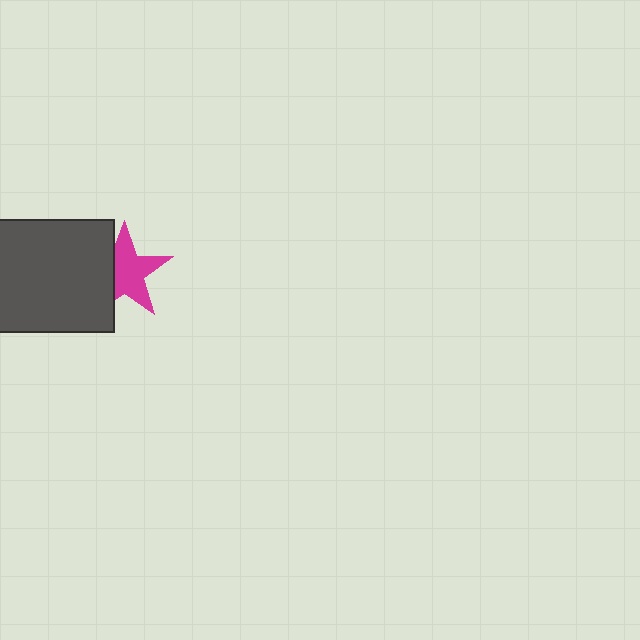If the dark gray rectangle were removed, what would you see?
You would see the complete magenta star.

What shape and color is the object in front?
The object in front is a dark gray rectangle.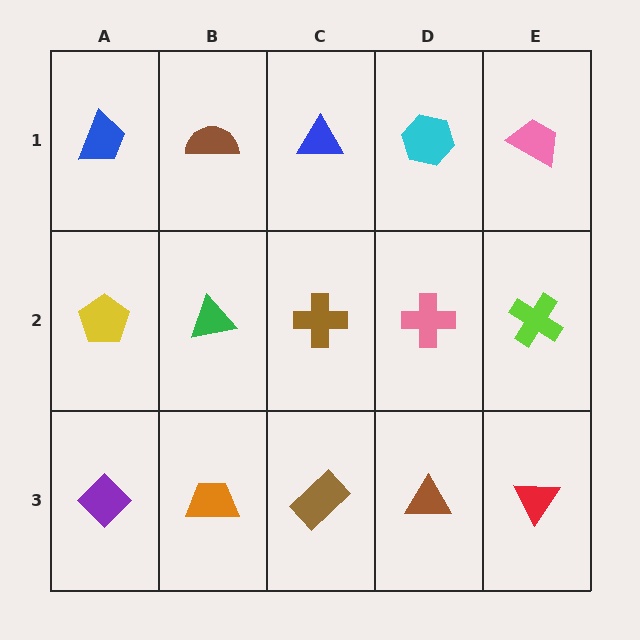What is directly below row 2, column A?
A purple diamond.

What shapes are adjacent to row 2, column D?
A cyan hexagon (row 1, column D), a brown triangle (row 3, column D), a brown cross (row 2, column C), a lime cross (row 2, column E).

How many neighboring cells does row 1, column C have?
3.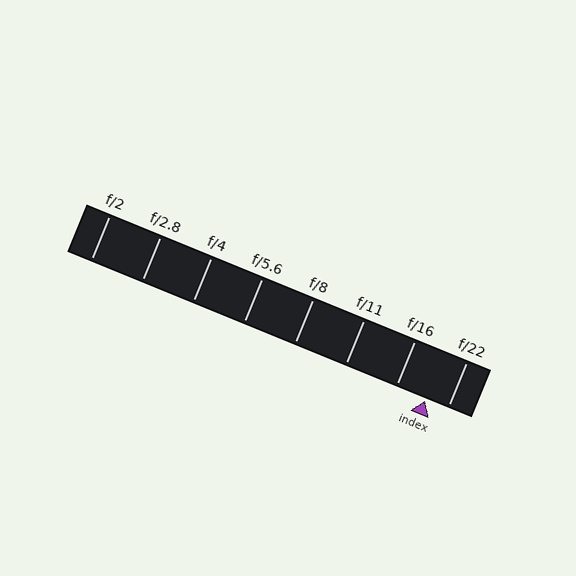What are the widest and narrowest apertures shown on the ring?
The widest aperture shown is f/2 and the narrowest is f/22.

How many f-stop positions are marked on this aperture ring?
There are 8 f-stop positions marked.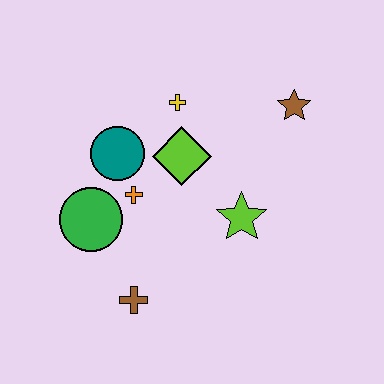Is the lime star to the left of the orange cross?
No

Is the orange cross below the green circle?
No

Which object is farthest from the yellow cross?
The brown cross is farthest from the yellow cross.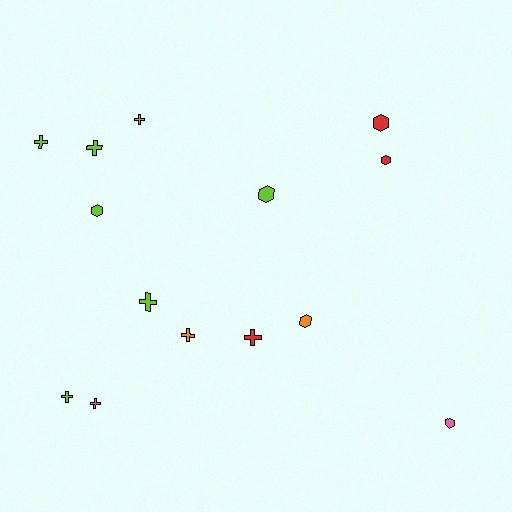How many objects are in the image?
There are 14 objects.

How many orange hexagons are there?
There is 1 orange hexagon.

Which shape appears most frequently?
Cross, with 8 objects.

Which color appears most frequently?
Lime, with 6 objects.